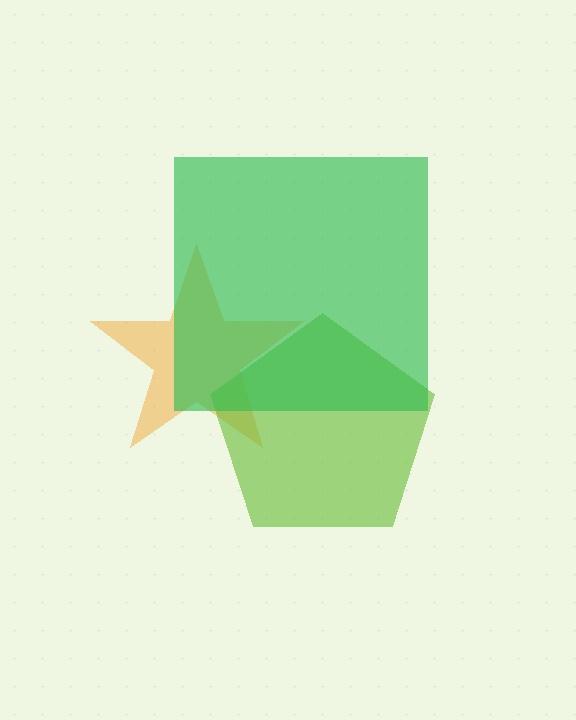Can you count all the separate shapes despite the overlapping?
Yes, there are 3 separate shapes.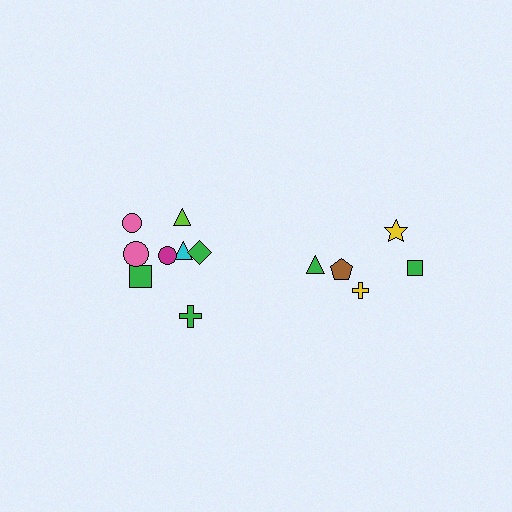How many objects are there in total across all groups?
There are 13 objects.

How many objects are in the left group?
There are 8 objects.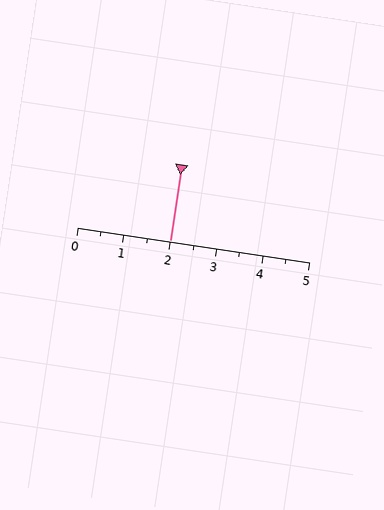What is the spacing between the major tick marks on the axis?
The major ticks are spaced 1 apart.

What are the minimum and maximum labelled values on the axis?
The axis runs from 0 to 5.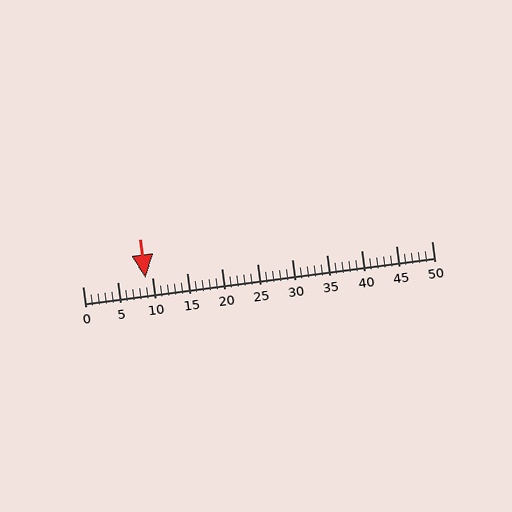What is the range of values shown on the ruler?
The ruler shows values from 0 to 50.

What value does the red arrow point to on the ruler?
The red arrow points to approximately 9.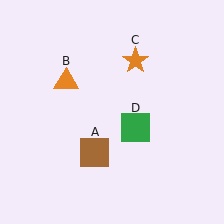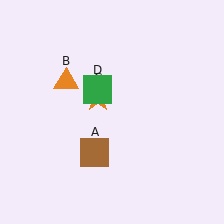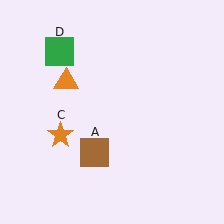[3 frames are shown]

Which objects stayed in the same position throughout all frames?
Brown square (object A) and orange triangle (object B) remained stationary.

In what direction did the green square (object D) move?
The green square (object D) moved up and to the left.